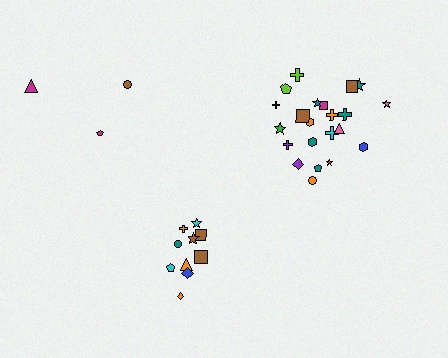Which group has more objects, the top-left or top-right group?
The top-right group.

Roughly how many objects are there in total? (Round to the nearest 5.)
Roughly 35 objects in total.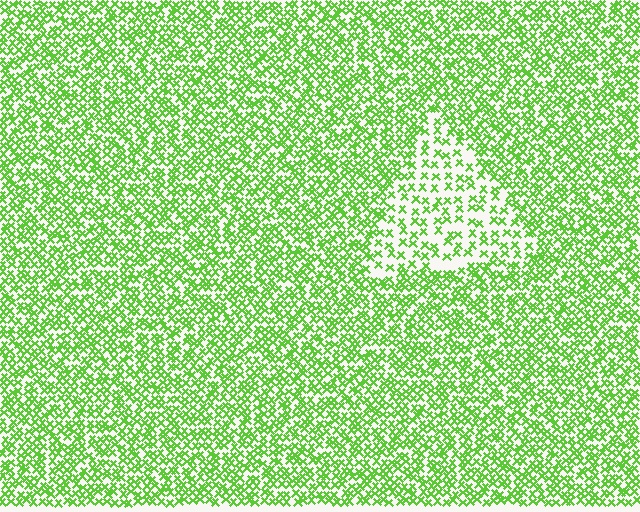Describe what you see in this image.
The image contains small lime elements arranged at two different densities. A triangle-shaped region is visible where the elements are less densely packed than the surrounding area.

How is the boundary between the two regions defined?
The boundary is defined by a change in element density (approximately 2.1x ratio). All elements are the same color, size, and shape.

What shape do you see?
I see a triangle.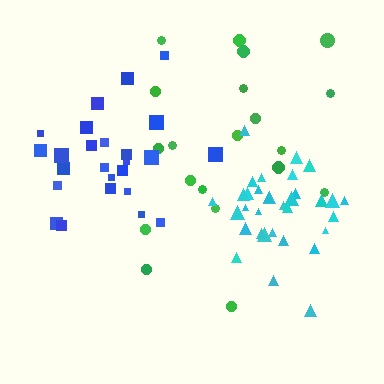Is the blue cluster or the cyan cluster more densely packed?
Cyan.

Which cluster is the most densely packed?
Cyan.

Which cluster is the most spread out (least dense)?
Green.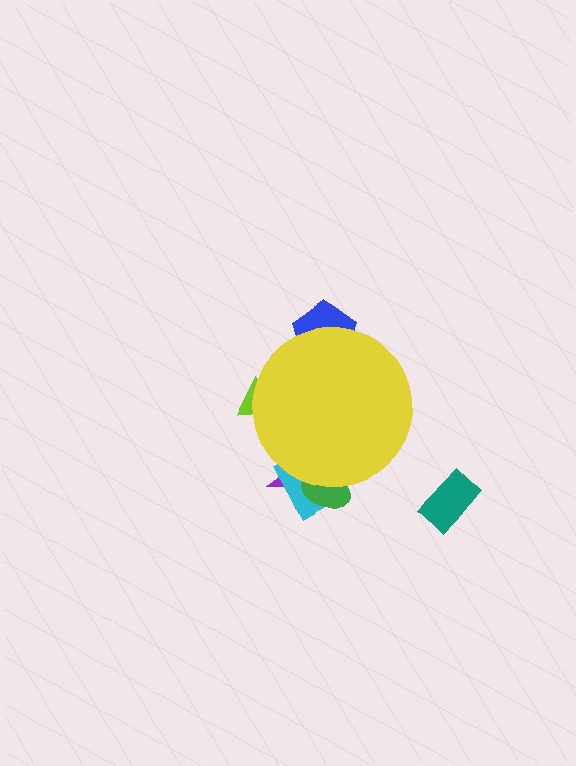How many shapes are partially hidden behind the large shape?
5 shapes are partially hidden.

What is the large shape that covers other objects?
A yellow circle.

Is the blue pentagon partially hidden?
Yes, the blue pentagon is partially hidden behind the yellow circle.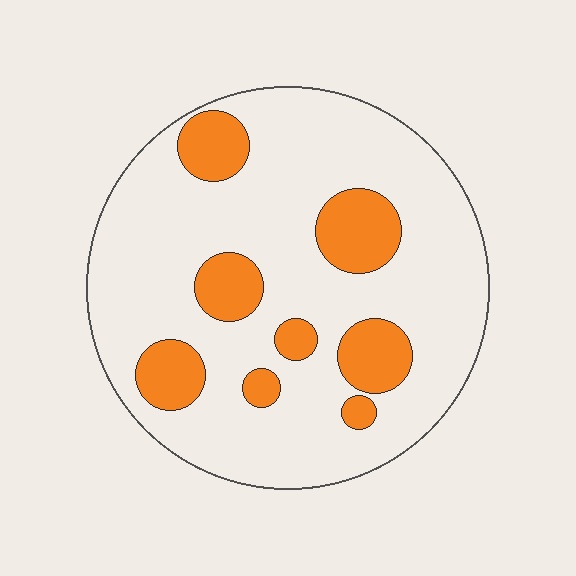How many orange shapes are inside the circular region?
8.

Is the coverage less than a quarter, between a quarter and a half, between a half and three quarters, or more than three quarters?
Less than a quarter.